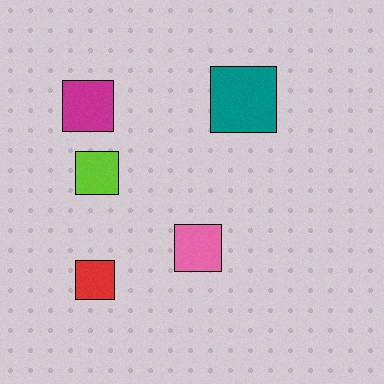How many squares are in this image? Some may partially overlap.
There are 5 squares.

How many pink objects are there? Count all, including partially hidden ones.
There is 1 pink object.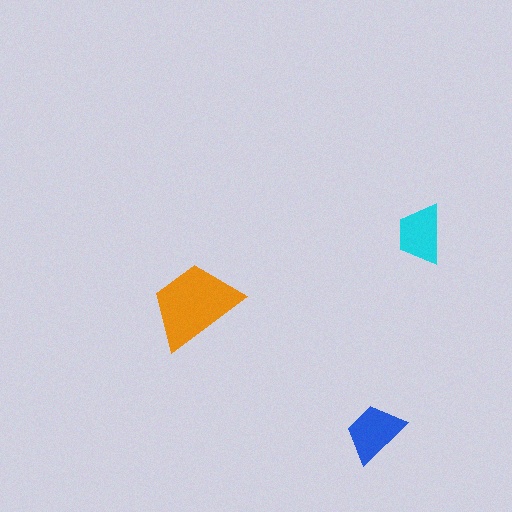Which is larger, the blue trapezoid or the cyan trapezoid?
The blue one.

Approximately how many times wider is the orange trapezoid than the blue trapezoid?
About 1.5 times wider.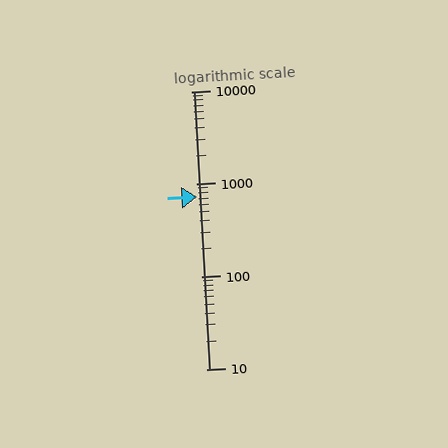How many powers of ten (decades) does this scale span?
The scale spans 3 decades, from 10 to 10000.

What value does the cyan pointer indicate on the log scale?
The pointer indicates approximately 730.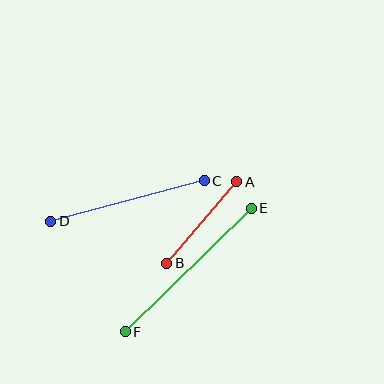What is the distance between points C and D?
The distance is approximately 159 pixels.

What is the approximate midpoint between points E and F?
The midpoint is at approximately (188, 270) pixels.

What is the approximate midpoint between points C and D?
The midpoint is at approximately (127, 201) pixels.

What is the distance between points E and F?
The distance is approximately 177 pixels.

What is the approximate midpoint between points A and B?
The midpoint is at approximately (202, 222) pixels.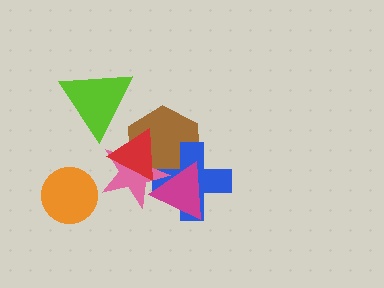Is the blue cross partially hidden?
Yes, it is partially covered by another shape.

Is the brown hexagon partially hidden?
Yes, it is partially covered by another shape.